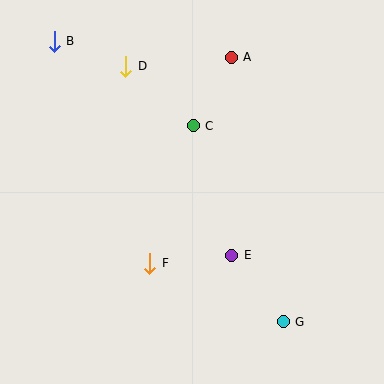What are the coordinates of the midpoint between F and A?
The midpoint between F and A is at (191, 160).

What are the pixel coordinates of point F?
Point F is at (150, 263).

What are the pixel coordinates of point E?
Point E is at (232, 255).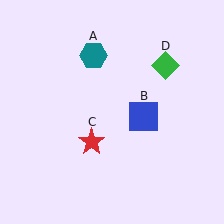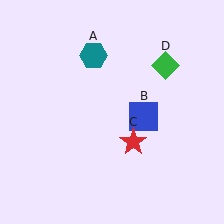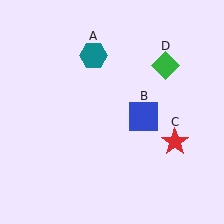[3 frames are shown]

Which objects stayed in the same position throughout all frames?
Teal hexagon (object A) and blue square (object B) and green diamond (object D) remained stationary.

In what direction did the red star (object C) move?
The red star (object C) moved right.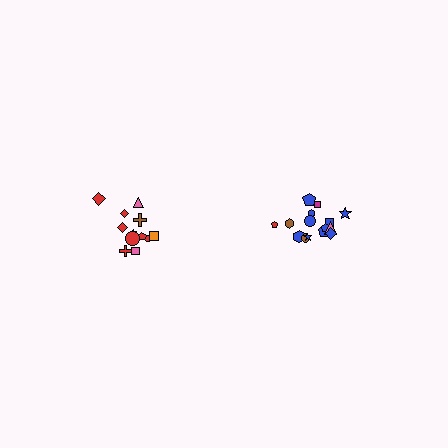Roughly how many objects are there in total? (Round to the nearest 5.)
Roughly 25 objects in total.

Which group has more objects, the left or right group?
The right group.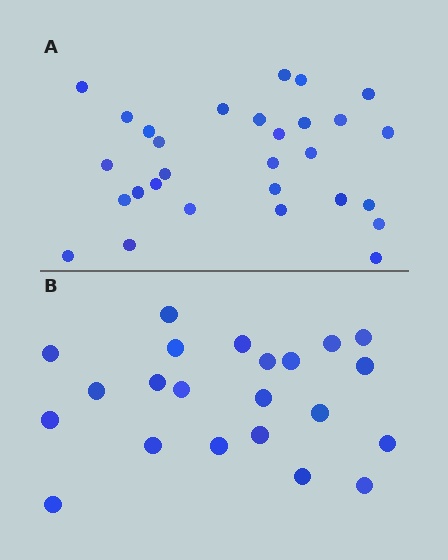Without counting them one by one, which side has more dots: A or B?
Region A (the top region) has more dots.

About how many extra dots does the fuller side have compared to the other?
Region A has roughly 8 or so more dots than region B.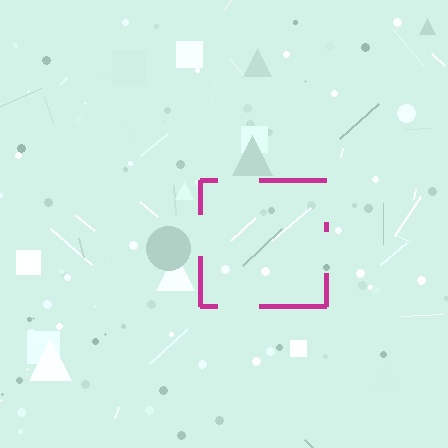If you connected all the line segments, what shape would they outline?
They would outline a square.